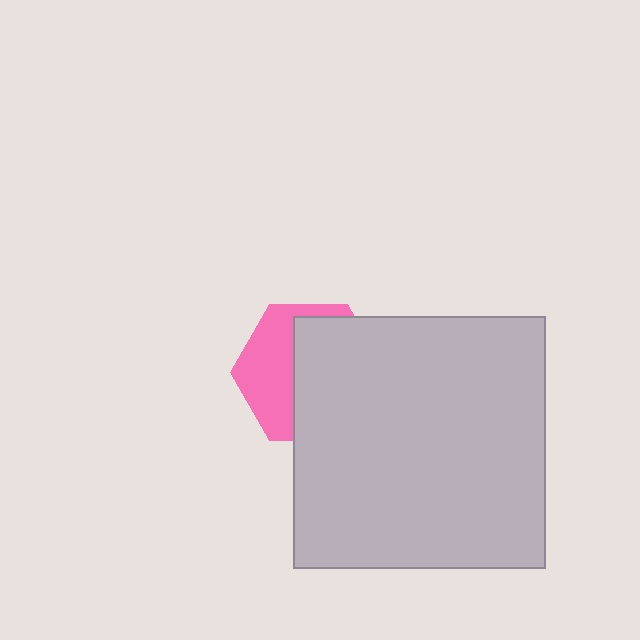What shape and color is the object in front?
The object in front is a light gray square.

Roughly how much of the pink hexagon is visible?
A small part of it is visible (roughly 41%).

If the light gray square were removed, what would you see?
You would see the complete pink hexagon.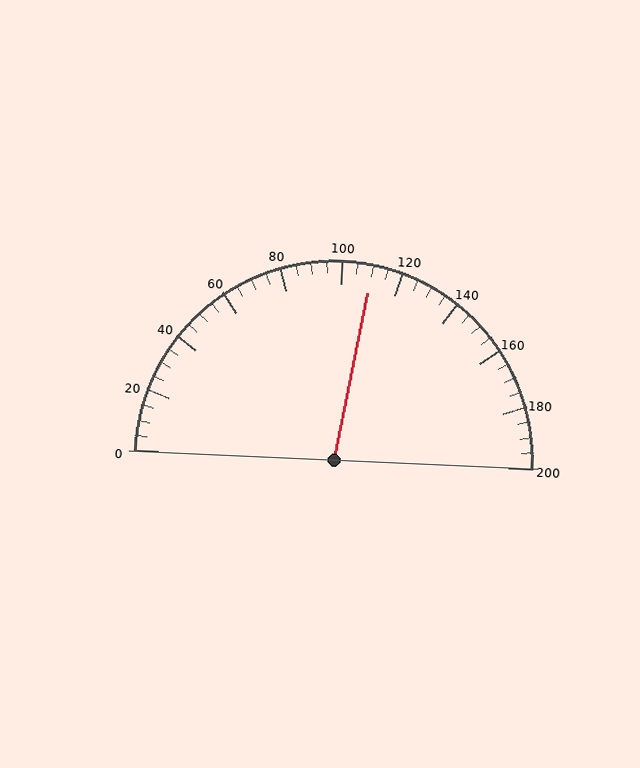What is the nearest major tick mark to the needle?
The nearest major tick mark is 120.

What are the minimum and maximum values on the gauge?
The gauge ranges from 0 to 200.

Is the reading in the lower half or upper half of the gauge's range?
The reading is in the upper half of the range (0 to 200).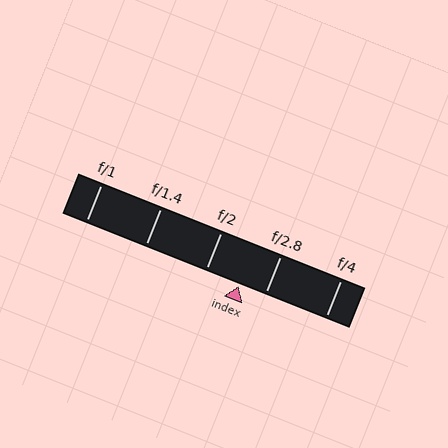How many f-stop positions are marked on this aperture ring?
There are 5 f-stop positions marked.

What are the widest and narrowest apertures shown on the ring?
The widest aperture shown is f/1 and the narrowest is f/4.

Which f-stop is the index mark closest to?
The index mark is closest to f/2.8.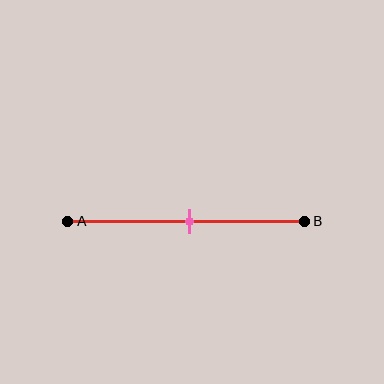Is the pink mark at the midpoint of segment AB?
Yes, the mark is approximately at the midpoint.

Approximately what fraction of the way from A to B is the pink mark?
The pink mark is approximately 50% of the way from A to B.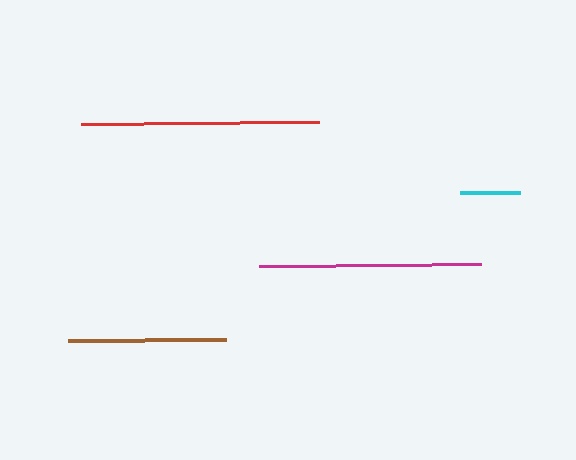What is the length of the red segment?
The red segment is approximately 237 pixels long.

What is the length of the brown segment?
The brown segment is approximately 157 pixels long.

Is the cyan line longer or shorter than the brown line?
The brown line is longer than the cyan line.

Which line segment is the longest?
The red line is the longest at approximately 237 pixels.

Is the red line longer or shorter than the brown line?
The red line is longer than the brown line.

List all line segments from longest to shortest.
From longest to shortest: red, magenta, brown, cyan.